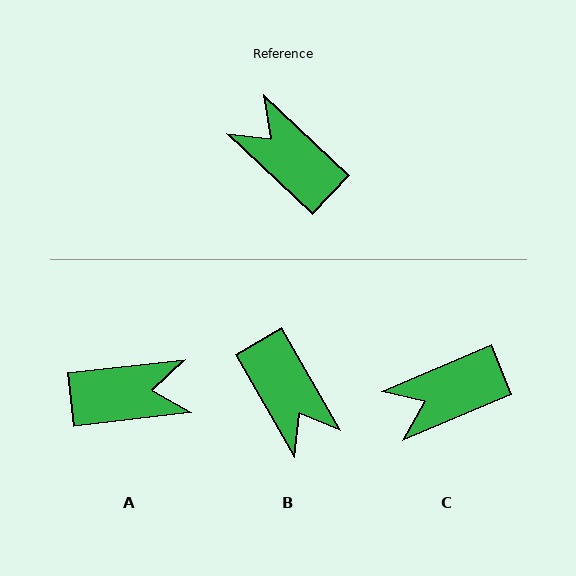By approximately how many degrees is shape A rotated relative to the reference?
Approximately 130 degrees clockwise.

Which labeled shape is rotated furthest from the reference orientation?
B, about 163 degrees away.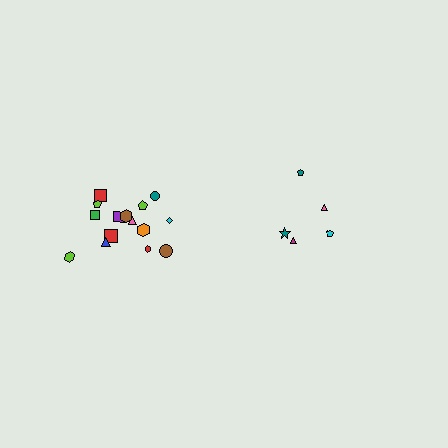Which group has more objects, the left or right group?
The left group.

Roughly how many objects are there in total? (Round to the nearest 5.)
Roughly 20 objects in total.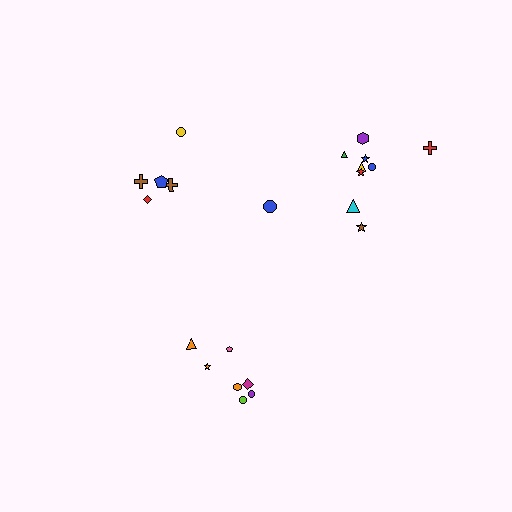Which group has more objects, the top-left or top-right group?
The top-right group.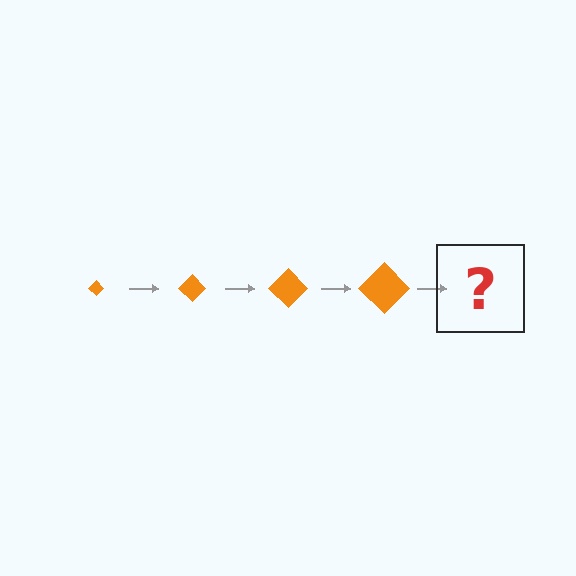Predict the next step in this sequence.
The next step is an orange diamond, larger than the previous one.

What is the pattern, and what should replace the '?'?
The pattern is that the diamond gets progressively larger each step. The '?' should be an orange diamond, larger than the previous one.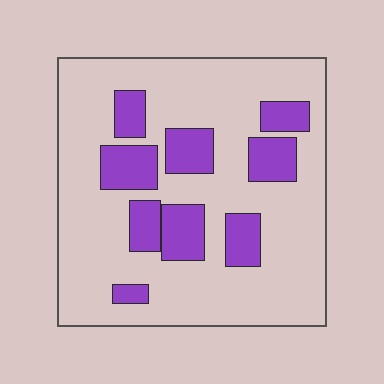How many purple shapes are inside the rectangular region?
9.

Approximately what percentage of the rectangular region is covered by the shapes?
Approximately 25%.